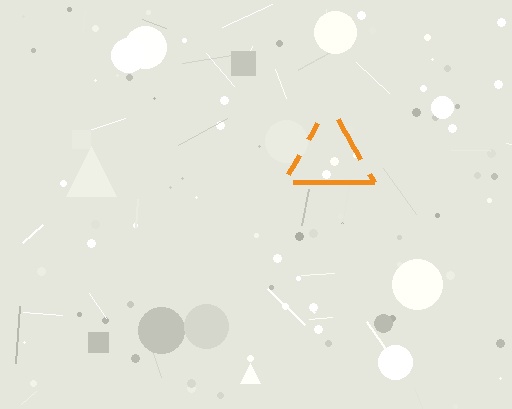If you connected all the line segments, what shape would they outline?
They would outline a triangle.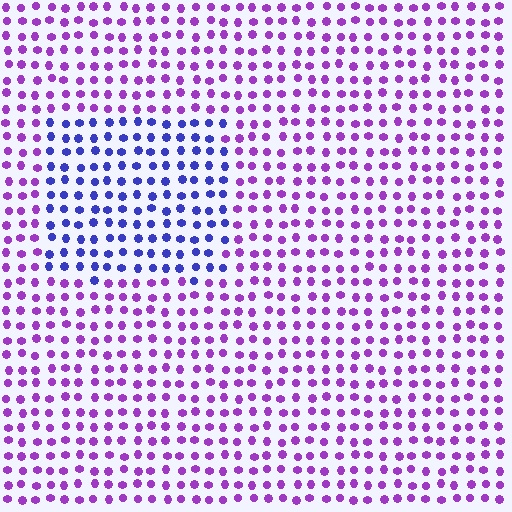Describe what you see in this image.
The image is filled with small purple elements in a uniform arrangement. A rectangle-shaped region is visible where the elements are tinted to a slightly different hue, forming a subtle color boundary.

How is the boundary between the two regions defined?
The boundary is defined purely by a slight shift in hue (about 46 degrees). Spacing, size, and orientation are identical on both sides.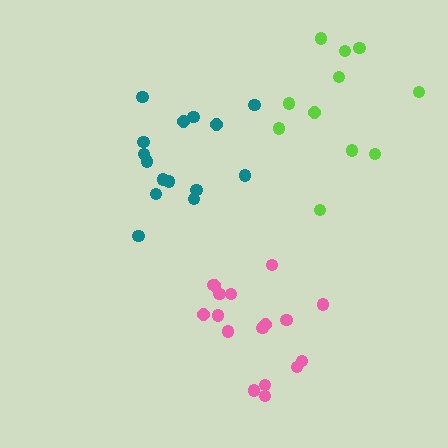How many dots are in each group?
Group 1: 11 dots, Group 2: 17 dots, Group 3: 15 dots (43 total).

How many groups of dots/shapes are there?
There are 3 groups.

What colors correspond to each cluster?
The clusters are colored: lime, pink, teal.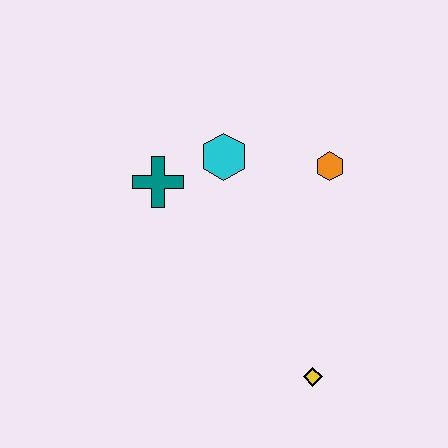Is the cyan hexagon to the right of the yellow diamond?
No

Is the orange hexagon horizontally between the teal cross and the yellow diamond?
No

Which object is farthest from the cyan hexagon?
The yellow diamond is farthest from the cyan hexagon.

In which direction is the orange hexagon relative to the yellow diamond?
The orange hexagon is above the yellow diamond.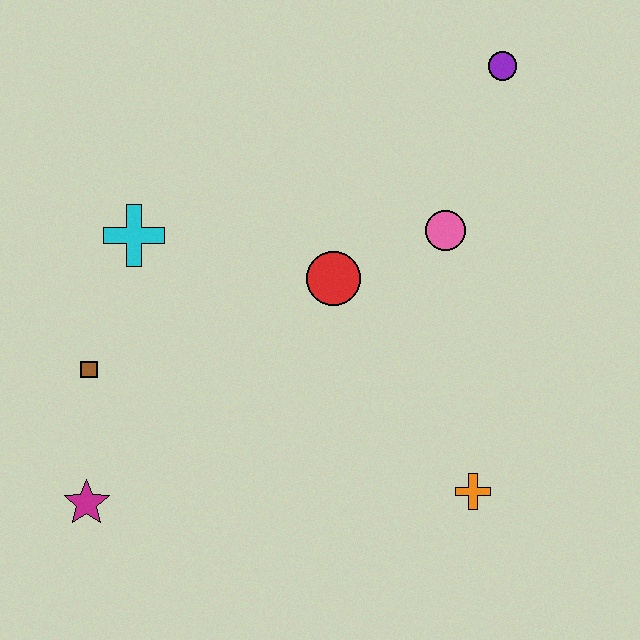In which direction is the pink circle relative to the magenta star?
The pink circle is to the right of the magenta star.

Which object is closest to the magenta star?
The brown square is closest to the magenta star.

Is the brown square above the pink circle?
No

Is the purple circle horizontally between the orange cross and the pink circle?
No